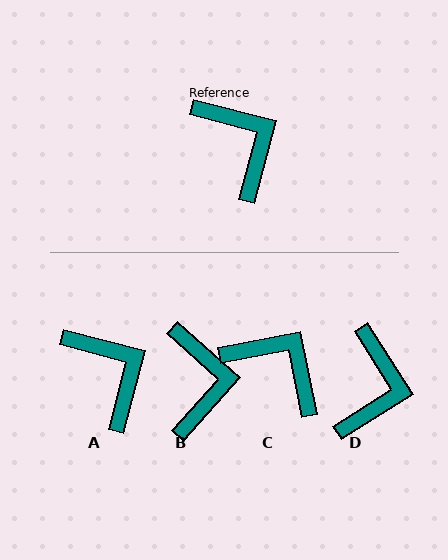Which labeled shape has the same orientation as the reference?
A.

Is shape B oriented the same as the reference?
No, it is off by about 27 degrees.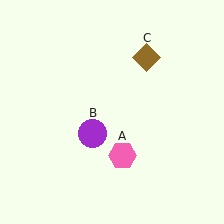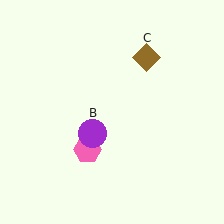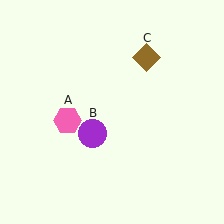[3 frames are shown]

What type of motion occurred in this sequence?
The pink hexagon (object A) rotated clockwise around the center of the scene.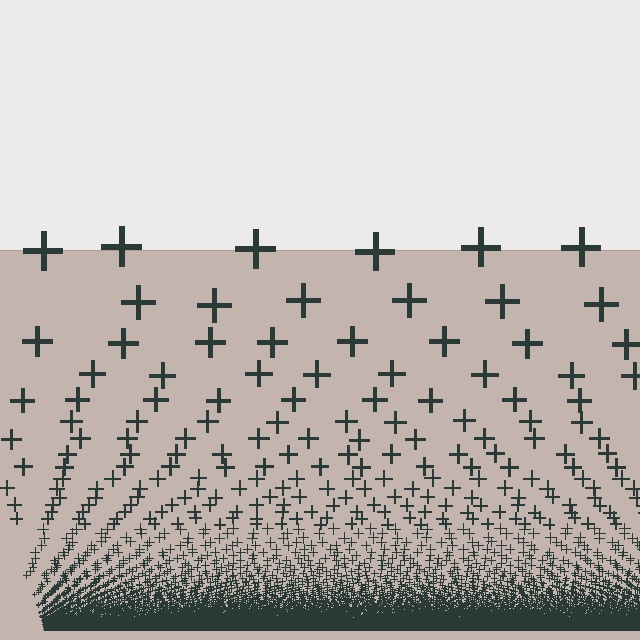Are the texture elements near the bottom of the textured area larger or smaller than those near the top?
Smaller. The gradient is inverted — elements near the bottom are smaller and denser.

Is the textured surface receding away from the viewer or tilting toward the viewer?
The surface appears to tilt toward the viewer. Texture elements get larger and sparser toward the top.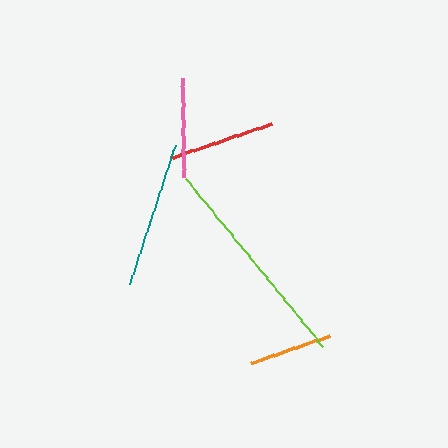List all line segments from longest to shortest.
From longest to shortest: lime, teal, red, pink, orange.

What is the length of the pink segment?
The pink segment is approximately 98 pixels long.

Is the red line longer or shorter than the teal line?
The teal line is longer than the red line.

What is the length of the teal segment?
The teal segment is approximately 147 pixels long.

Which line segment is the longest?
The lime line is the longest at approximately 216 pixels.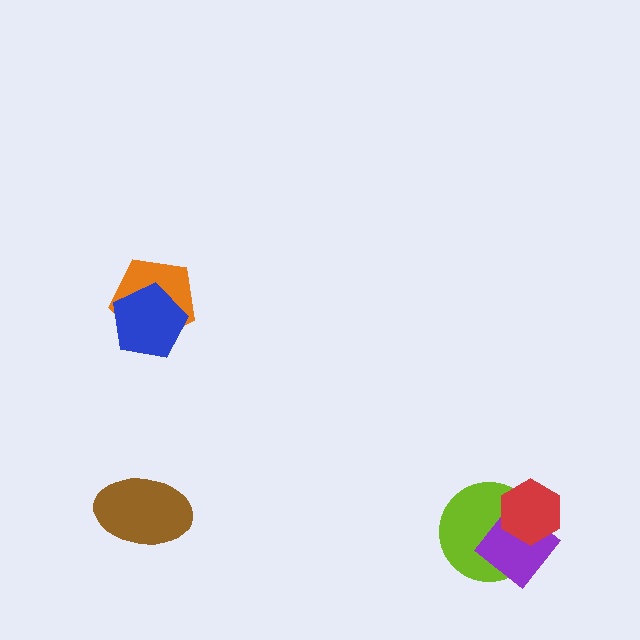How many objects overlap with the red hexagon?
2 objects overlap with the red hexagon.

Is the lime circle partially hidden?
Yes, it is partially covered by another shape.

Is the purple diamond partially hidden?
Yes, it is partially covered by another shape.